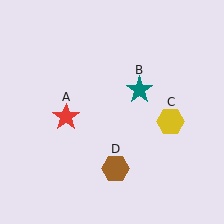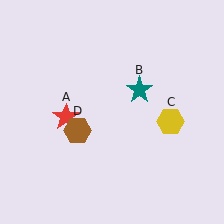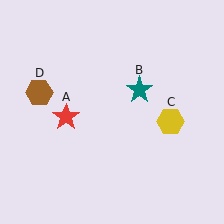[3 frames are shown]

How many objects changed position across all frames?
1 object changed position: brown hexagon (object D).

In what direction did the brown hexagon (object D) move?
The brown hexagon (object D) moved up and to the left.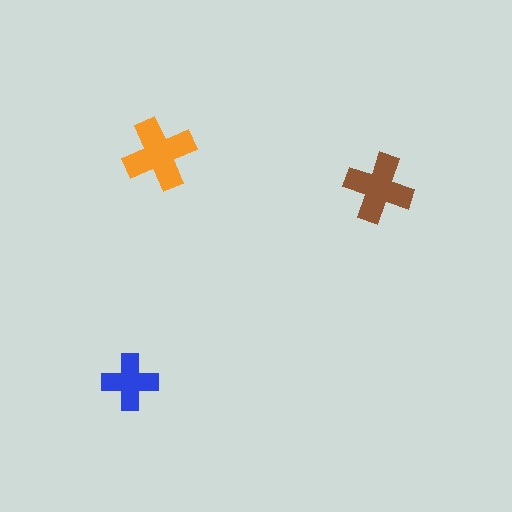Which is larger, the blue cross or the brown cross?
The brown one.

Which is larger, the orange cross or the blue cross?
The orange one.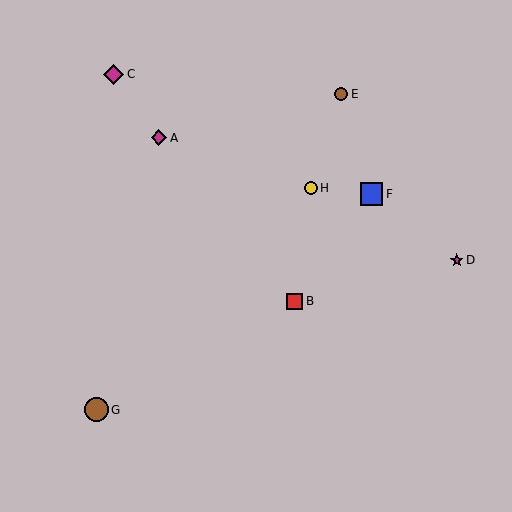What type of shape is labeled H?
Shape H is a yellow circle.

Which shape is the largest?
The brown circle (labeled G) is the largest.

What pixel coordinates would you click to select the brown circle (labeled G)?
Click at (97, 410) to select the brown circle G.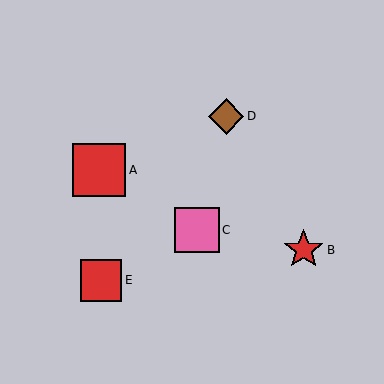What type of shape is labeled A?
Shape A is a red square.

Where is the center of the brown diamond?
The center of the brown diamond is at (226, 116).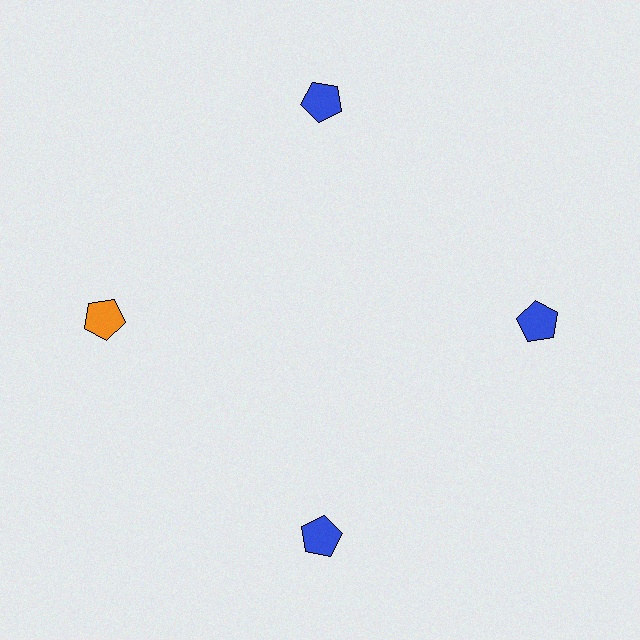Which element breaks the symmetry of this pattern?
The orange pentagon at roughly the 9 o'clock position breaks the symmetry. All other shapes are blue pentagons.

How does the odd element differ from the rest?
It has a different color: orange instead of blue.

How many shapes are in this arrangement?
There are 4 shapes arranged in a ring pattern.